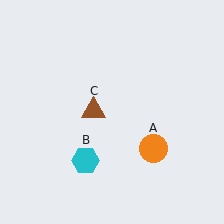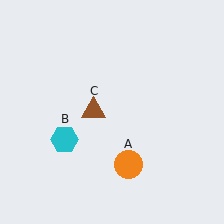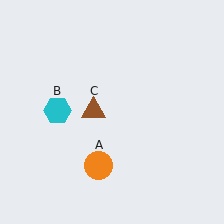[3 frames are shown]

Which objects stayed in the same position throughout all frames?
Brown triangle (object C) remained stationary.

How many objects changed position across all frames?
2 objects changed position: orange circle (object A), cyan hexagon (object B).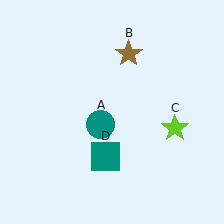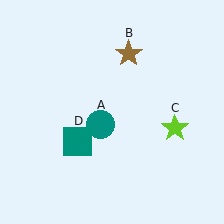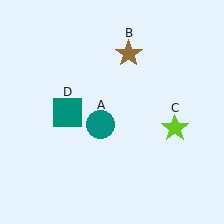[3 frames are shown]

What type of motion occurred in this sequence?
The teal square (object D) rotated clockwise around the center of the scene.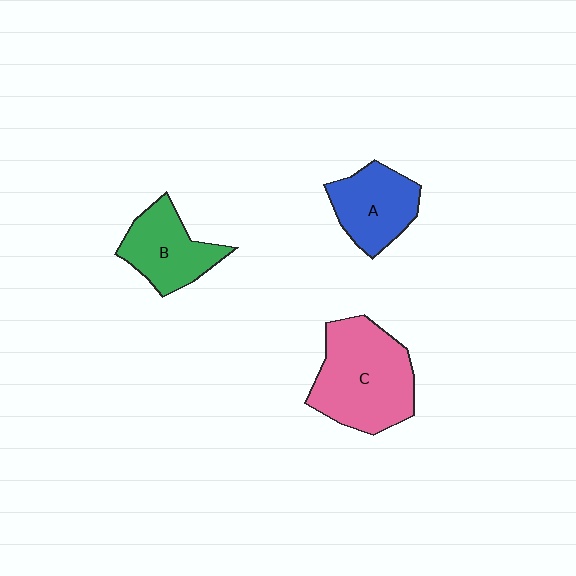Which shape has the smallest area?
Shape A (blue).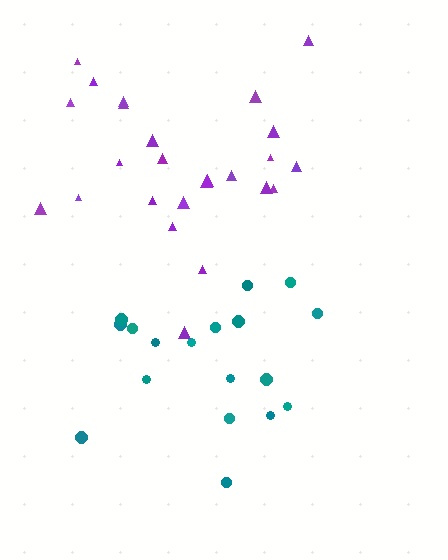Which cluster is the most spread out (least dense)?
Teal.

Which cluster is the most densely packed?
Purple.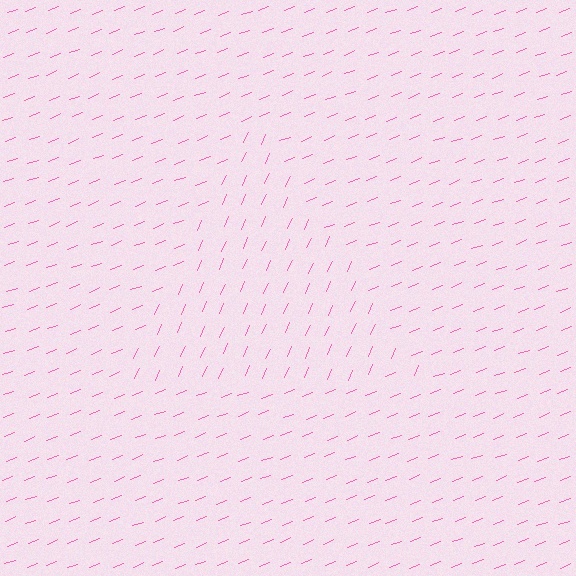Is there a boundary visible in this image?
Yes, there is a texture boundary formed by a change in line orientation.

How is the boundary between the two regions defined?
The boundary is defined purely by a change in line orientation (approximately 45 degrees difference). All lines are the same color and thickness.